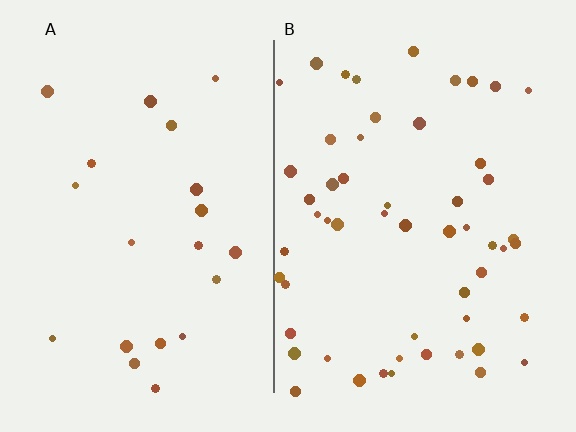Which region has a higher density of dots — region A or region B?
B (the right).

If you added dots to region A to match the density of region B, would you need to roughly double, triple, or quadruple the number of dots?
Approximately triple.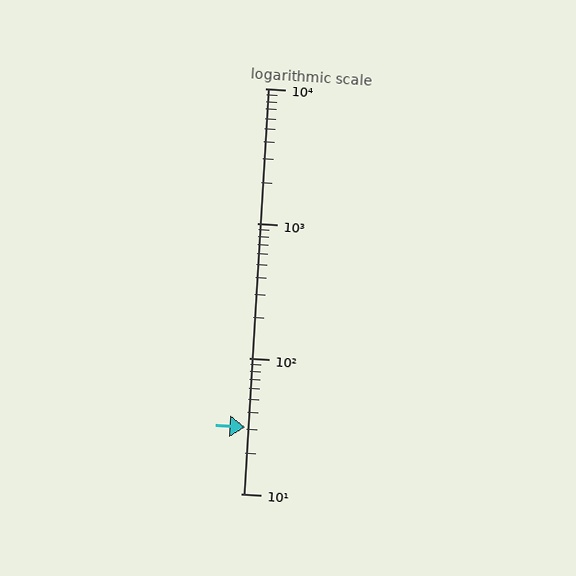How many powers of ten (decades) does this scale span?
The scale spans 3 decades, from 10 to 10000.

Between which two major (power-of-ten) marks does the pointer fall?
The pointer is between 10 and 100.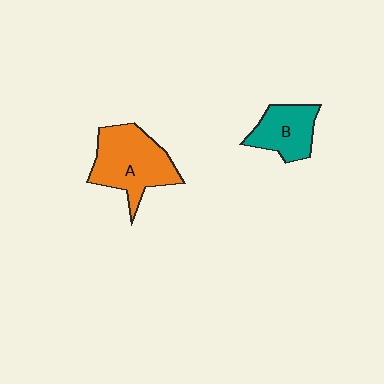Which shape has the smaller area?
Shape B (teal).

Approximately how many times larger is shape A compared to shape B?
Approximately 1.6 times.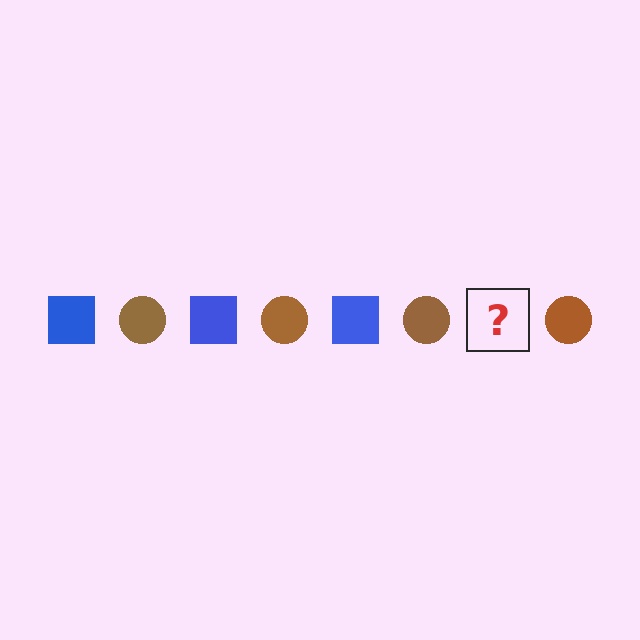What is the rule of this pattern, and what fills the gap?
The rule is that the pattern alternates between blue square and brown circle. The gap should be filled with a blue square.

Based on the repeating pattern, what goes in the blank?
The blank should be a blue square.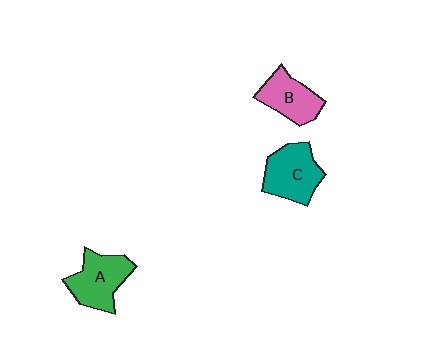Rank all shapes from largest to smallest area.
From largest to smallest: C (teal), A (green), B (pink).